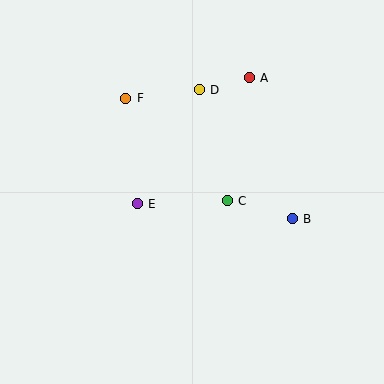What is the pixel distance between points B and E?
The distance between B and E is 155 pixels.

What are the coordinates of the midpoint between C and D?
The midpoint between C and D is at (213, 145).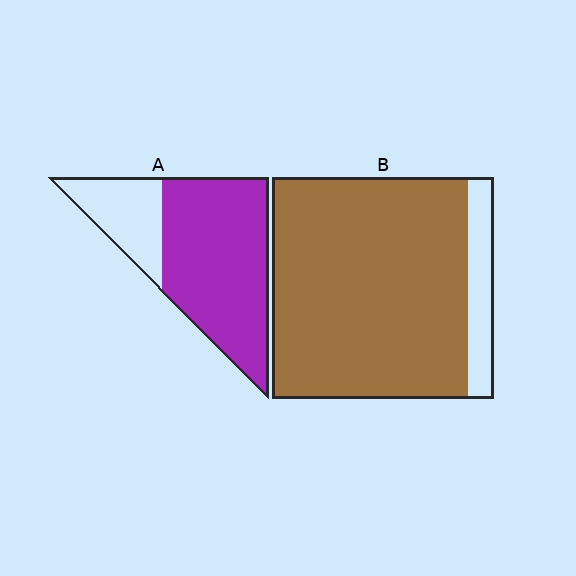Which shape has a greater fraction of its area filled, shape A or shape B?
Shape B.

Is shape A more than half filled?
Yes.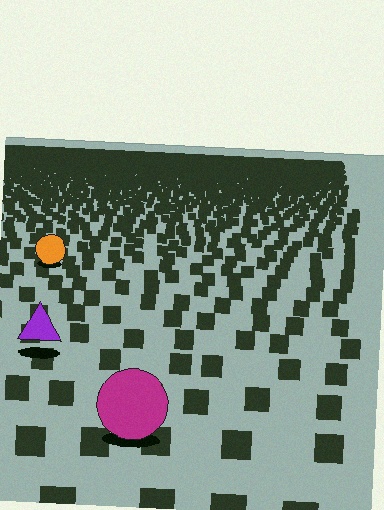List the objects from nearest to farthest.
From nearest to farthest: the magenta circle, the purple triangle, the orange circle.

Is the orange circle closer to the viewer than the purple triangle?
No. The purple triangle is closer — you can tell from the texture gradient: the ground texture is coarser near it.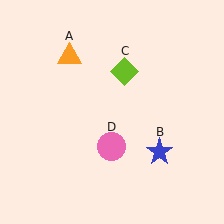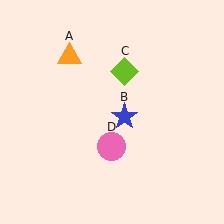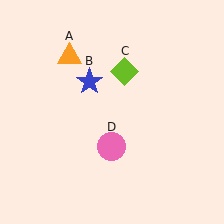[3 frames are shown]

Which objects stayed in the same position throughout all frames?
Orange triangle (object A) and lime diamond (object C) and pink circle (object D) remained stationary.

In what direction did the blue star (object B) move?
The blue star (object B) moved up and to the left.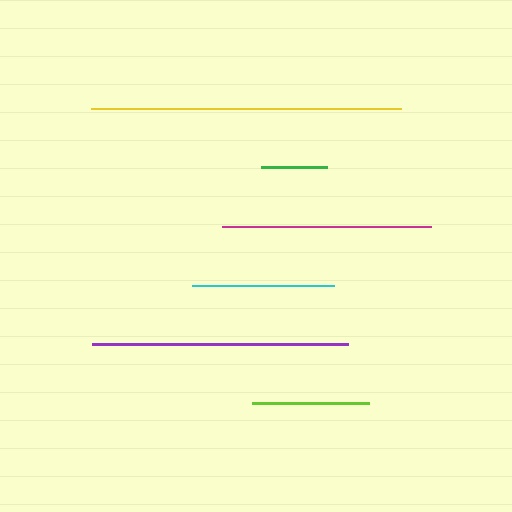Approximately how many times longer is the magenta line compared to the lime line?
The magenta line is approximately 1.8 times the length of the lime line.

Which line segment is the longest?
The yellow line is the longest at approximately 310 pixels.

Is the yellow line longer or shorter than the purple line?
The yellow line is longer than the purple line.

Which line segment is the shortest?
The green line is the shortest at approximately 65 pixels.